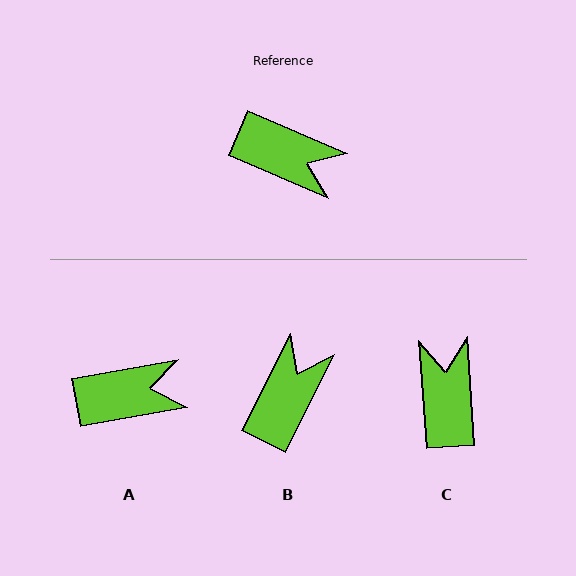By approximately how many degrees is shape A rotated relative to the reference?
Approximately 33 degrees counter-clockwise.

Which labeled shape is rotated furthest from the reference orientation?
C, about 117 degrees away.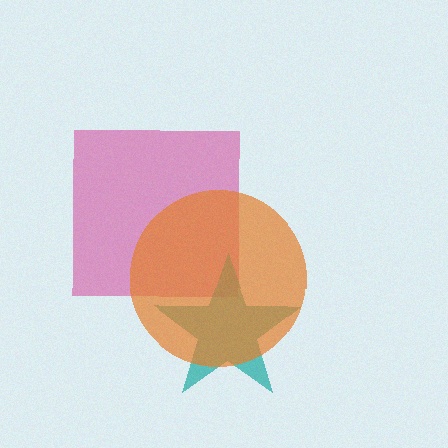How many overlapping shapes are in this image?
There are 3 overlapping shapes in the image.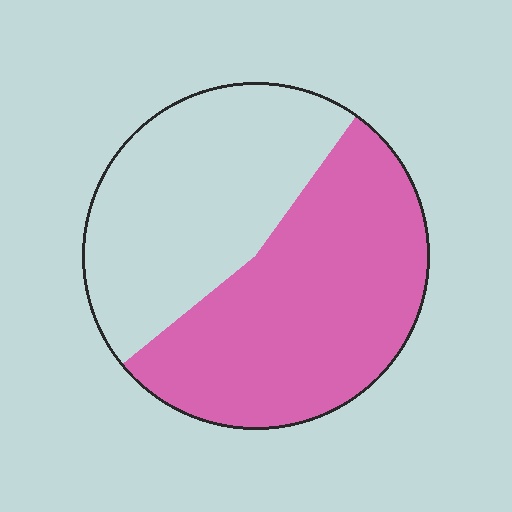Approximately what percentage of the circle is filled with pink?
Approximately 55%.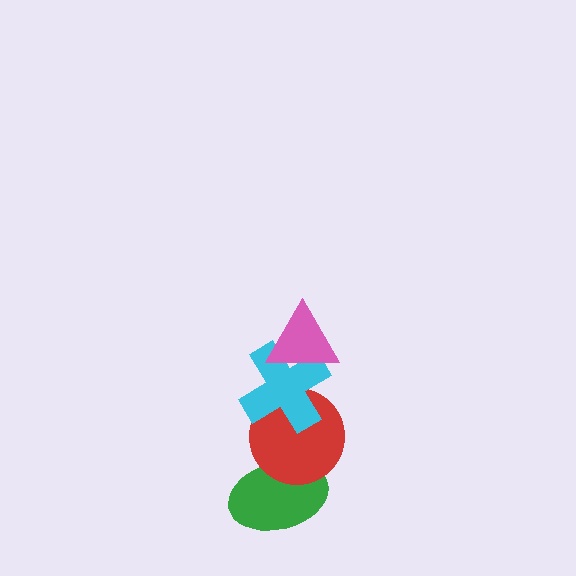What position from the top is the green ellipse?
The green ellipse is 4th from the top.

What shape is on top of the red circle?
The cyan cross is on top of the red circle.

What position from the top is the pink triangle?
The pink triangle is 1st from the top.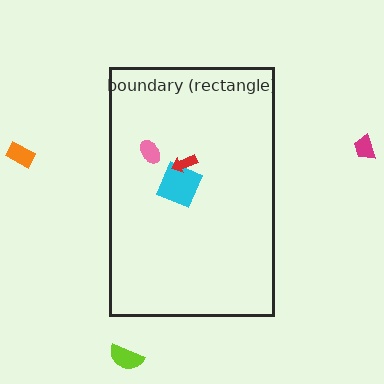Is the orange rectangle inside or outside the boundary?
Outside.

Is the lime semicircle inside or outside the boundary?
Outside.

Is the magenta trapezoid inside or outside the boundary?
Outside.